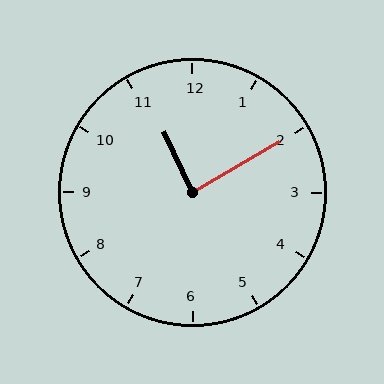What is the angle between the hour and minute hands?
Approximately 85 degrees.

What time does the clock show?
11:10.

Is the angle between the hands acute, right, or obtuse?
It is right.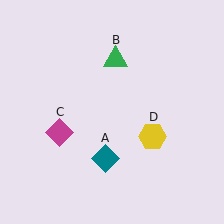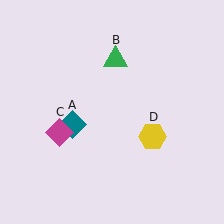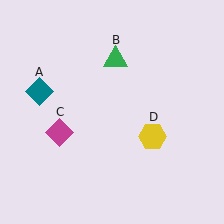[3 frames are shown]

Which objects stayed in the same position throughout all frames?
Green triangle (object B) and magenta diamond (object C) and yellow hexagon (object D) remained stationary.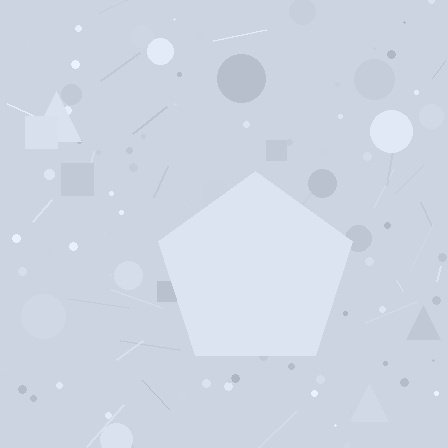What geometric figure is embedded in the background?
A pentagon is embedded in the background.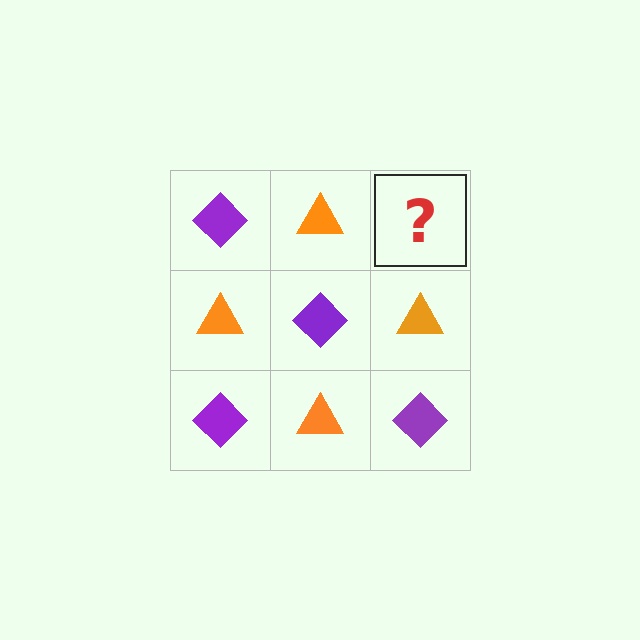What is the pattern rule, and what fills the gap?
The rule is that it alternates purple diamond and orange triangle in a checkerboard pattern. The gap should be filled with a purple diamond.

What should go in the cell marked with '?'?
The missing cell should contain a purple diamond.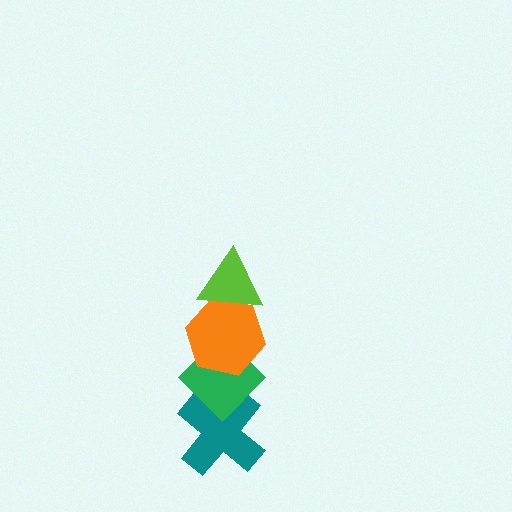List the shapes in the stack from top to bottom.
From top to bottom: the lime triangle, the orange hexagon, the green diamond, the teal cross.